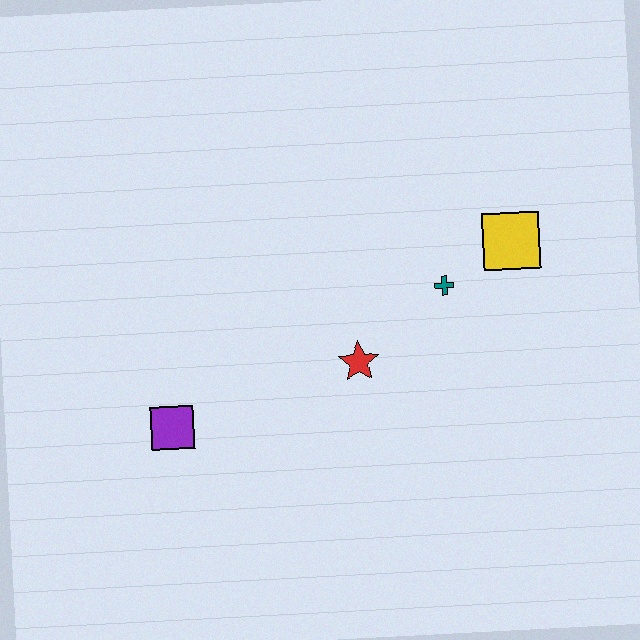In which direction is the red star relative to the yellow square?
The red star is to the left of the yellow square.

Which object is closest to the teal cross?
The yellow square is closest to the teal cross.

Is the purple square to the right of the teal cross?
No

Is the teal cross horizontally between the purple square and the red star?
No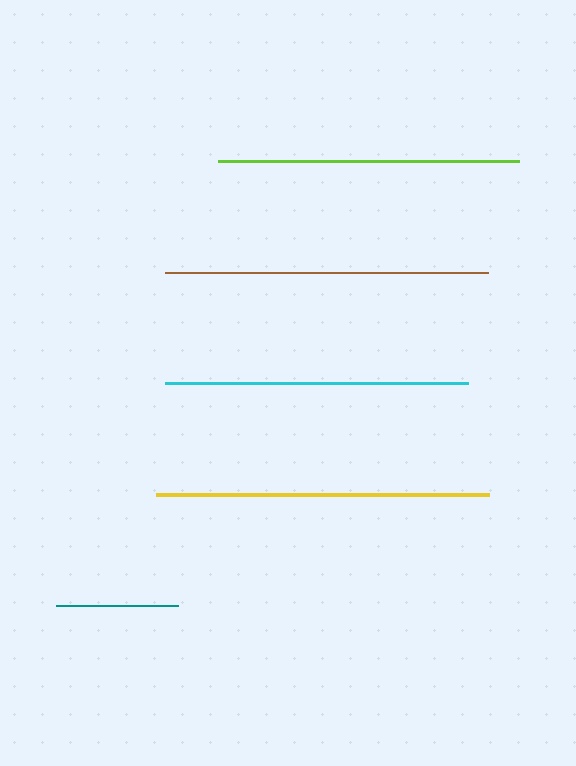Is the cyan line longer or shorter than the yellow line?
The yellow line is longer than the cyan line.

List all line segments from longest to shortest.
From longest to shortest: yellow, brown, cyan, lime, teal.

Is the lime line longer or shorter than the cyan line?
The cyan line is longer than the lime line.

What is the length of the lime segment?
The lime segment is approximately 301 pixels long.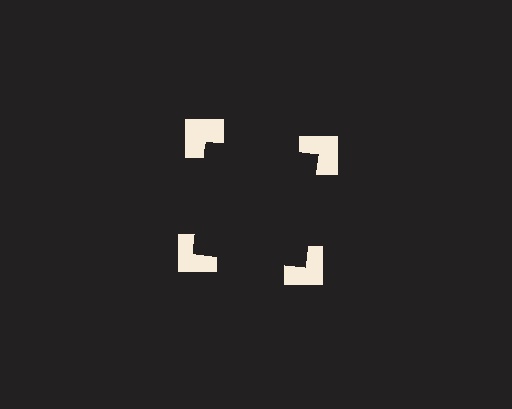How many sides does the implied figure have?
4 sides.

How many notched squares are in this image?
There are 4 — one at each vertex of the illusory square.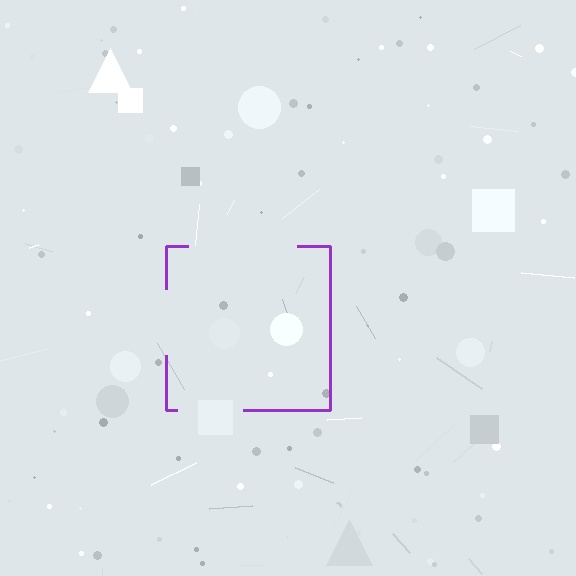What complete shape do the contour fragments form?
The contour fragments form a square.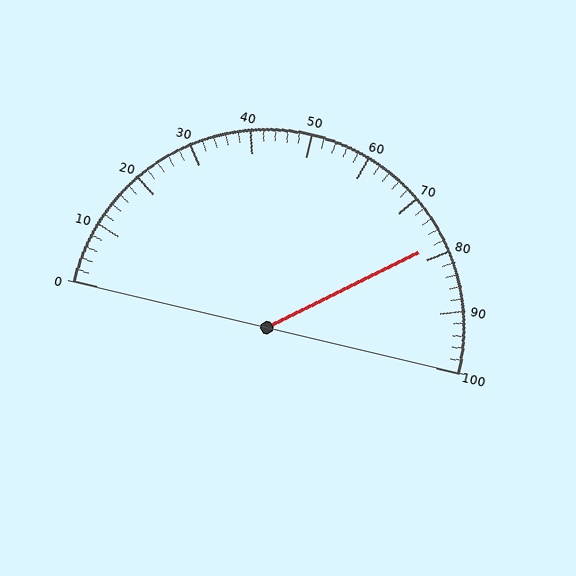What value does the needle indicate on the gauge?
The needle indicates approximately 78.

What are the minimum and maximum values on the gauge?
The gauge ranges from 0 to 100.